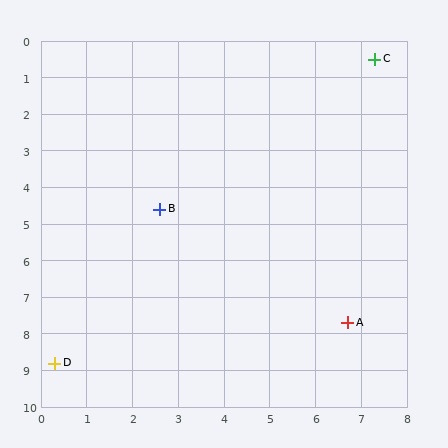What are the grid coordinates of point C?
Point C is at approximately (7.3, 0.5).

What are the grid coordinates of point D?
Point D is at approximately (0.3, 8.8).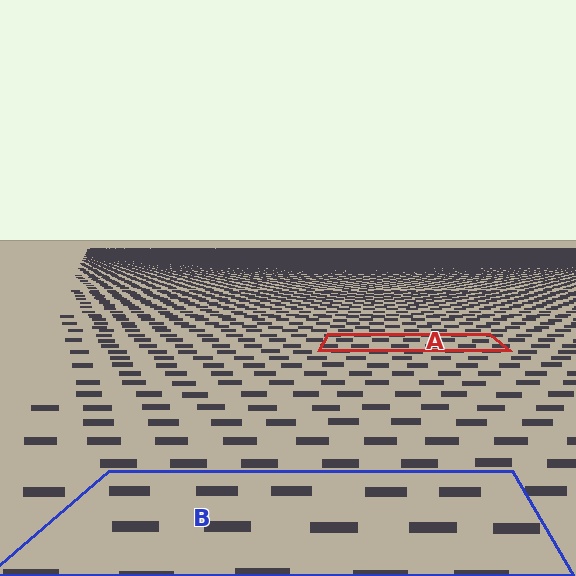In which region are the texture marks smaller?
The texture marks are smaller in region A, because it is farther away.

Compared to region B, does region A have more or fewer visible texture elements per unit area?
Region A has more texture elements per unit area — they are packed more densely because it is farther away.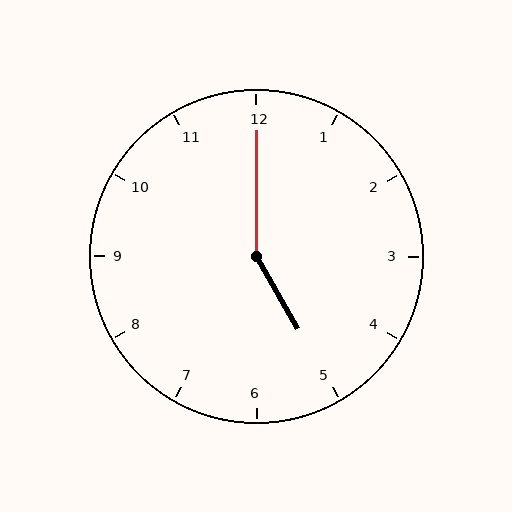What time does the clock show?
5:00.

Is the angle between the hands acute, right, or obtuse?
It is obtuse.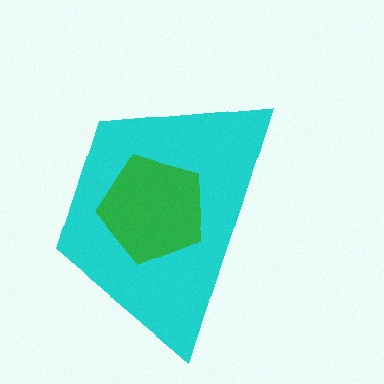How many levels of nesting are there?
2.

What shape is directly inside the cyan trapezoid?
The green pentagon.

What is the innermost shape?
The green pentagon.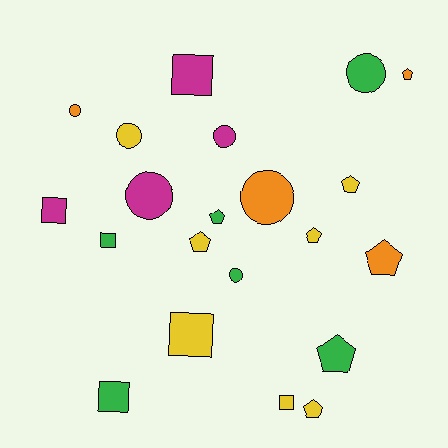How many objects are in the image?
There are 21 objects.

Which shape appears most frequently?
Pentagon, with 8 objects.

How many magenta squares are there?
There are 2 magenta squares.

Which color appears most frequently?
Yellow, with 7 objects.